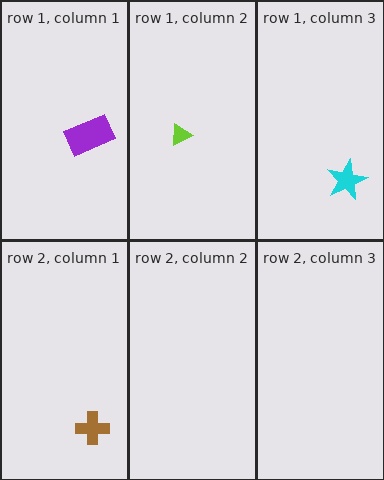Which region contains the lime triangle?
The row 1, column 2 region.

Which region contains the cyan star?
The row 1, column 3 region.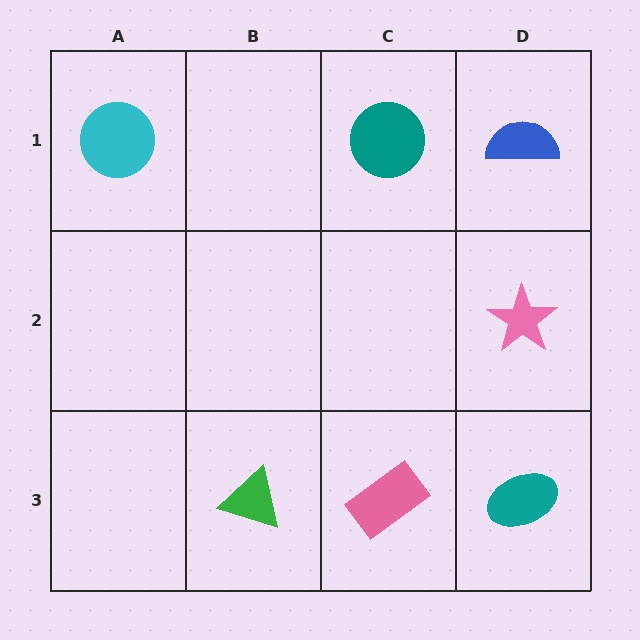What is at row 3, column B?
A green triangle.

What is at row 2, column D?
A pink star.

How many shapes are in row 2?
1 shape.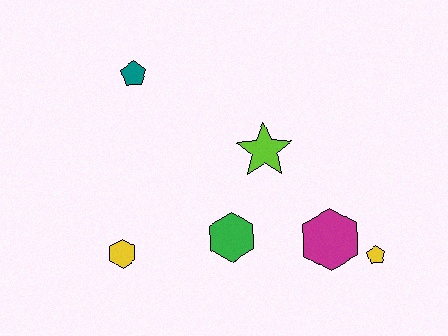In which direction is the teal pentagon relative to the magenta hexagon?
The teal pentagon is to the left of the magenta hexagon.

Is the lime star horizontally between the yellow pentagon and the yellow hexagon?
Yes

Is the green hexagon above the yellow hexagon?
Yes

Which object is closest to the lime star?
The green hexagon is closest to the lime star.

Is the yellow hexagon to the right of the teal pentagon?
No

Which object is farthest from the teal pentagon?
The yellow pentagon is farthest from the teal pentagon.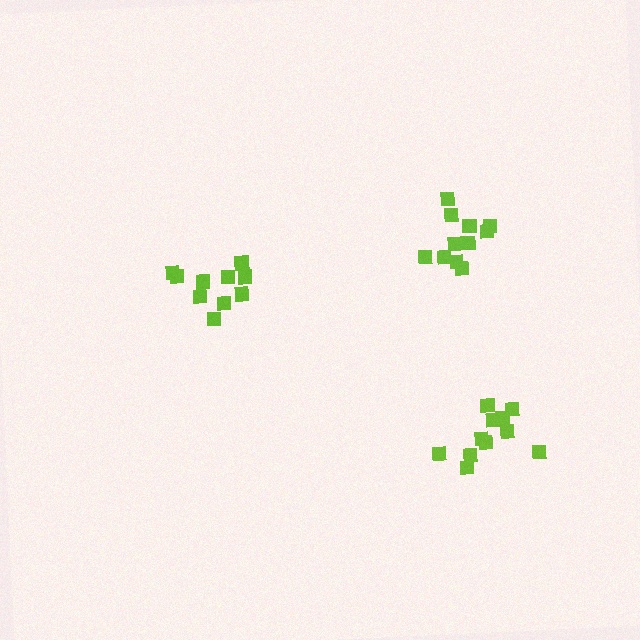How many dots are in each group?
Group 1: 11 dots, Group 2: 11 dots, Group 3: 10 dots (32 total).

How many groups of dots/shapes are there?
There are 3 groups.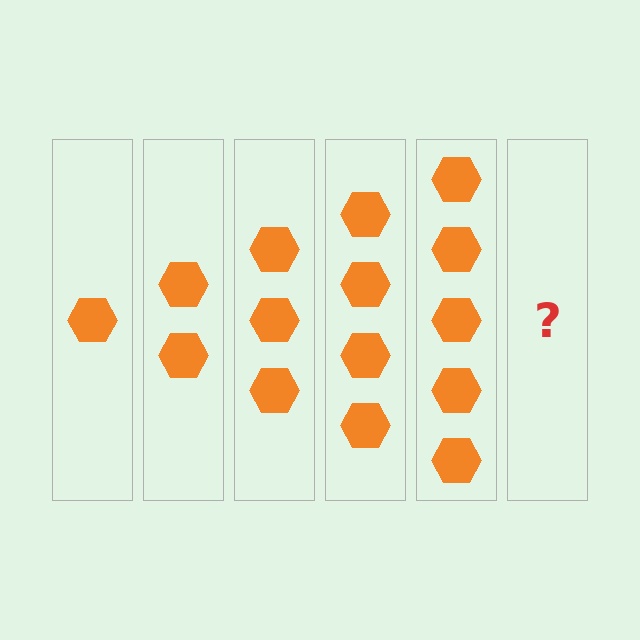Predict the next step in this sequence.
The next step is 6 hexagons.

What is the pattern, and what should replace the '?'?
The pattern is that each step adds one more hexagon. The '?' should be 6 hexagons.